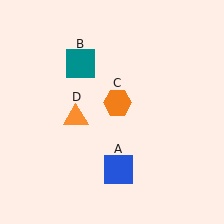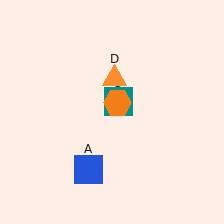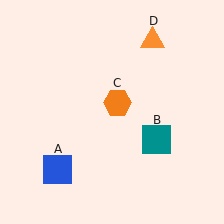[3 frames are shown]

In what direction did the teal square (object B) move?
The teal square (object B) moved down and to the right.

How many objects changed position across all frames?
3 objects changed position: blue square (object A), teal square (object B), orange triangle (object D).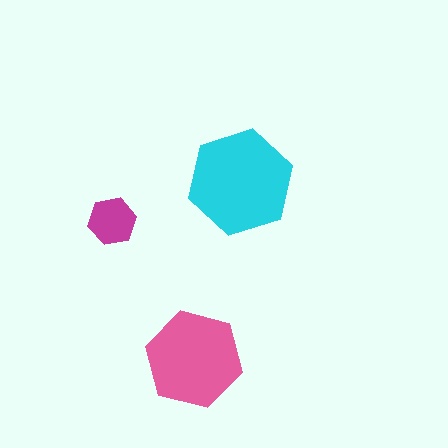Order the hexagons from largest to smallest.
the cyan one, the pink one, the magenta one.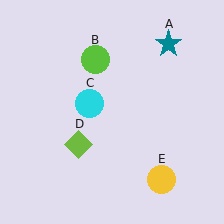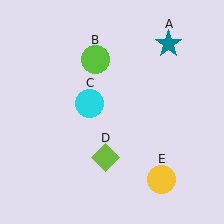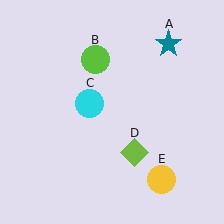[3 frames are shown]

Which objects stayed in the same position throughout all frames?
Teal star (object A) and lime circle (object B) and cyan circle (object C) and yellow circle (object E) remained stationary.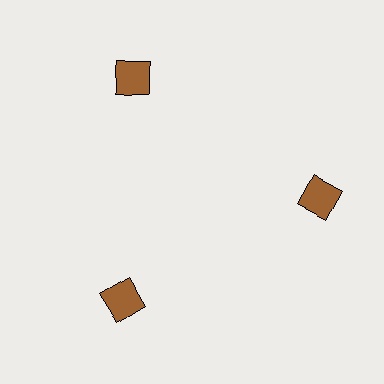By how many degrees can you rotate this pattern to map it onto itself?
The pattern maps onto itself every 120 degrees of rotation.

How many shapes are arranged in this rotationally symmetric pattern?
There are 3 shapes, arranged in 3 groups of 1.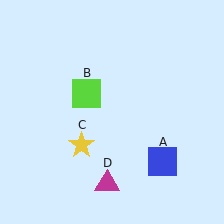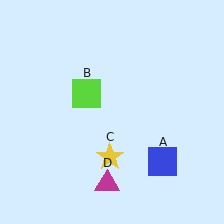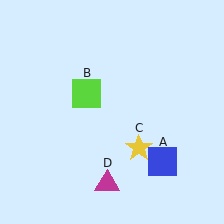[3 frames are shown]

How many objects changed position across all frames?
1 object changed position: yellow star (object C).